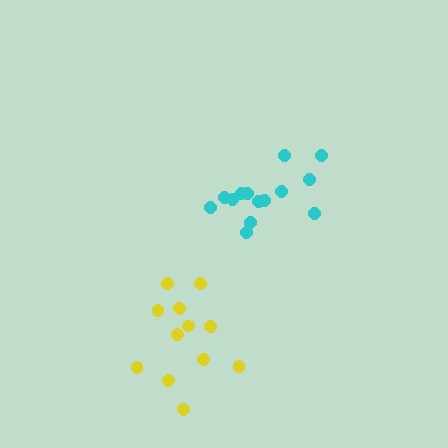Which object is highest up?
The cyan cluster is topmost.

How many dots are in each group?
Group 1: 14 dots, Group 2: 12 dots (26 total).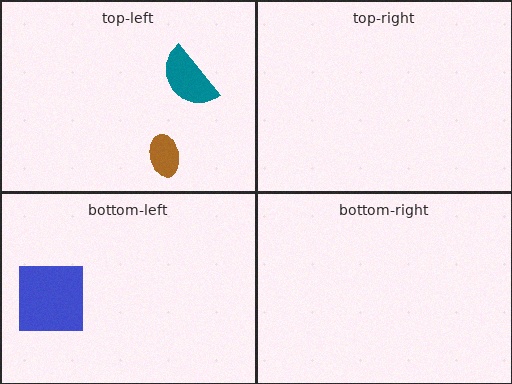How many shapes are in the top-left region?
2.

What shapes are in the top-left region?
The brown ellipse, the teal semicircle.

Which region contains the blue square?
The bottom-left region.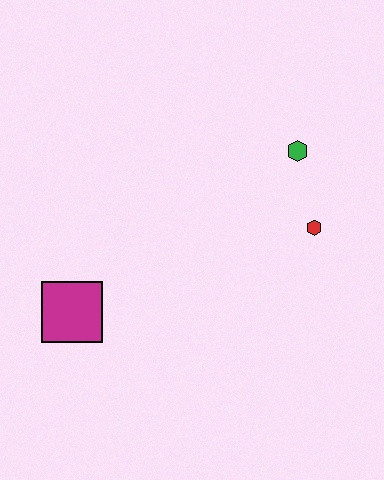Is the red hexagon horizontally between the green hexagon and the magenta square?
No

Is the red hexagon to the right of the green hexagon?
Yes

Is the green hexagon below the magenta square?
No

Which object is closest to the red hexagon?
The green hexagon is closest to the red hexagon.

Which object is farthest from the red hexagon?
The magenta square is farthest from the red hexagon.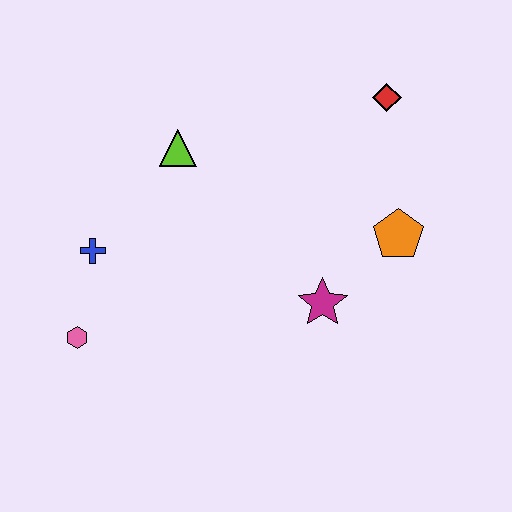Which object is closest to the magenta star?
The orange pentagon is closest to the magenta star.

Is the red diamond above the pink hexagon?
Yes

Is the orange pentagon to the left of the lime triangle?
No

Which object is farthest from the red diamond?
The pink hexagon is farthest from the red diamond.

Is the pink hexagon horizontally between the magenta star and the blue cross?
No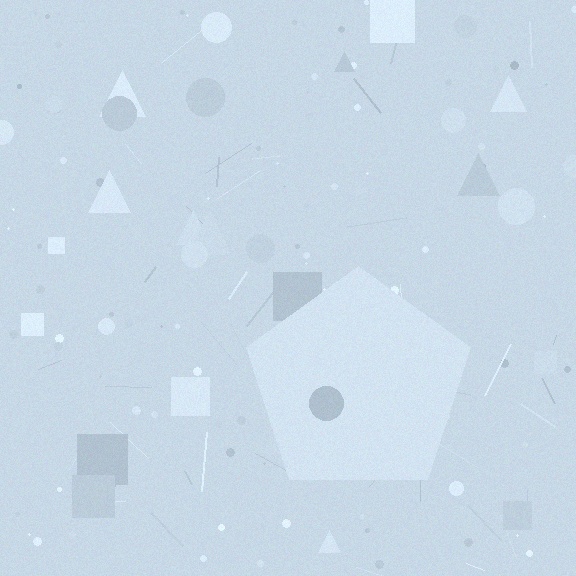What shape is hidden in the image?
A pentagon is hidden in the image.